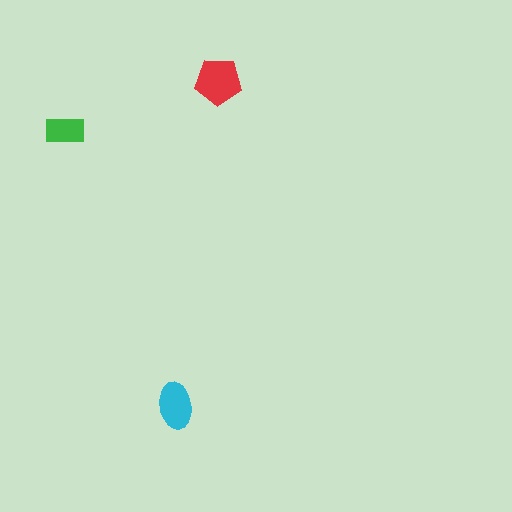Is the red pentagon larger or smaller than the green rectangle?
Larger.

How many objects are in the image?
There are 3 objects in the image.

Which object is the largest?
The red pentagon.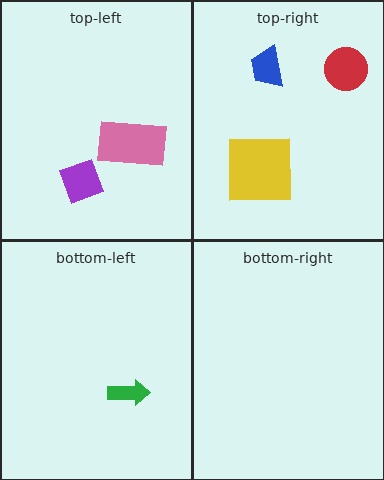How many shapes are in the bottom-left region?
1.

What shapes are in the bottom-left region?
The green arrow.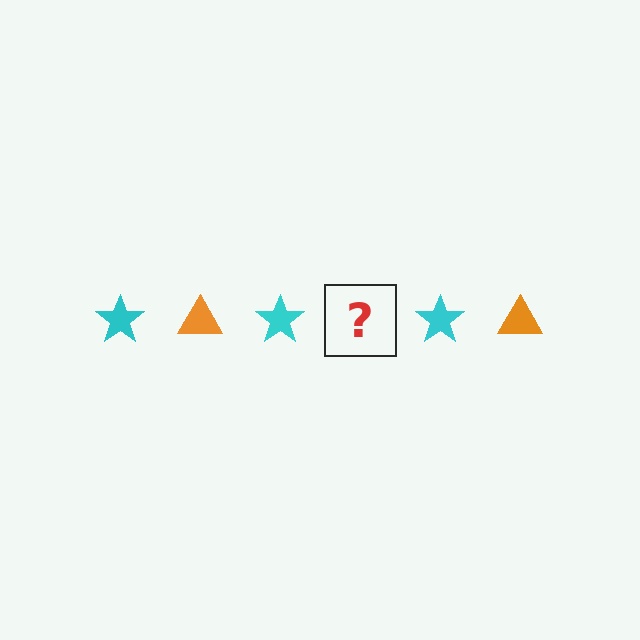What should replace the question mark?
The question mark should be replaced with an orange triangle.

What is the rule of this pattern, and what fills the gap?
The rule is that the pattern alternates between cyan star and orange triangle. The gap should be filled with an orange triangle.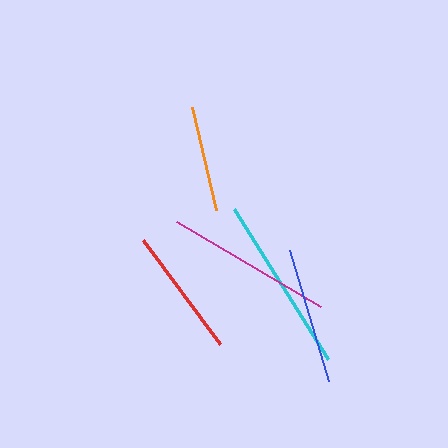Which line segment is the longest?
The cyan line is the longest at approximately 177 pixels.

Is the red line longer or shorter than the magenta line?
The magenta line is longer than the red line.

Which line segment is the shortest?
The orange line is the shortest at approximately 106 pixels.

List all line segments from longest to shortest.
From longest to shortest: cyan, magenta, blue, red, orange.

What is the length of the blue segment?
The blue segment is approximately 137 pixels long.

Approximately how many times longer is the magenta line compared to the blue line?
The magenta line is approximately 1.2 times the length of the blue line.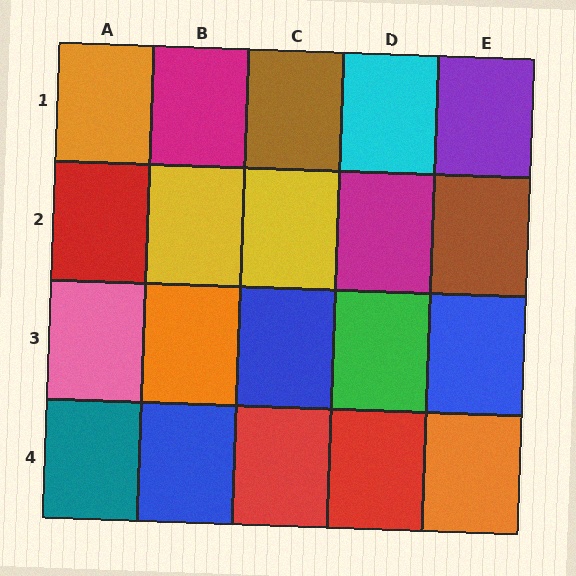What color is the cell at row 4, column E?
Orange.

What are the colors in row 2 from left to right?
Red, yellow, yellow, magenta, brown.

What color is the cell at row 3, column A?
Pink.